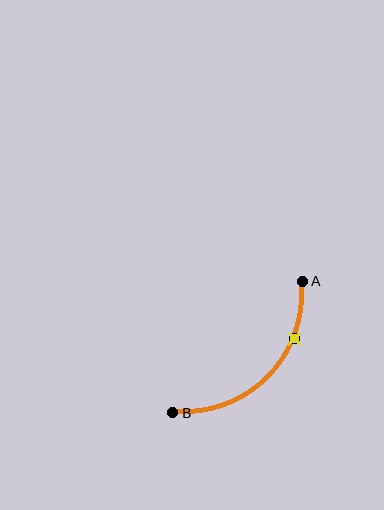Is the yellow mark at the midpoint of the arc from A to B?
No. The yellow mark lies on the arc but is closer to endpoint A. The arc midpoint would be at the point on the curve equidistant along the arc from both A and B.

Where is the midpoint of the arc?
The arc midpoint is the point on the curve farthest from the straight line joining A and B. It sits below and to the right of that line.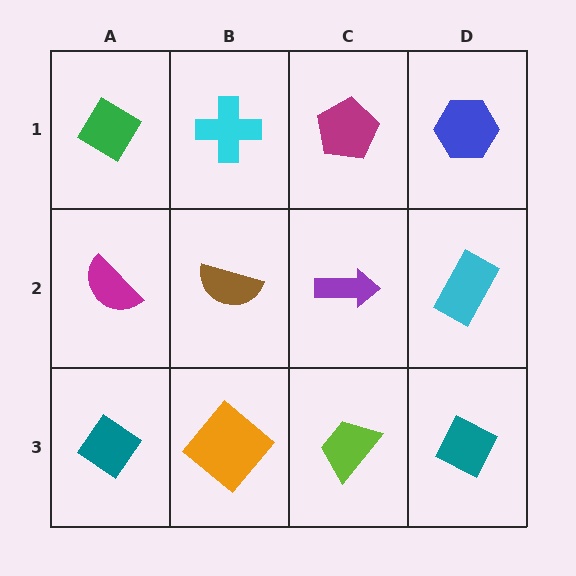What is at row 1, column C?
A magenta pentagon.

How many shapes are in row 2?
4 shapes.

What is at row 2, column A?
A magenta semicircle.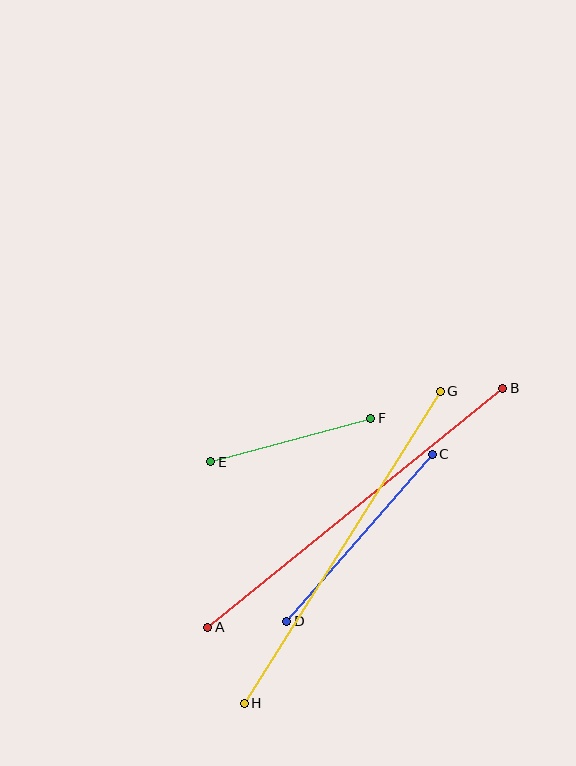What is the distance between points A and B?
The distance is approximately 380 pixels.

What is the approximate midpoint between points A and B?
The midpoint is at approximately (355, 508) pixels.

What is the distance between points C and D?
The distance is approximately 221 pixels.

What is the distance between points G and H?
The distance is approximately 368 pixels.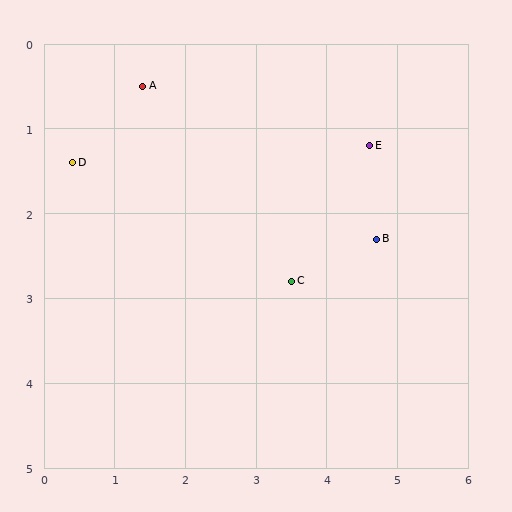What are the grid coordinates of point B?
Point B is at approximately (4.7, 2.3).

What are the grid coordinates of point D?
Point D is at approximately (0.4, 1.4).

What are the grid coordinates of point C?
Point C is at approximately (3.5, 2.8).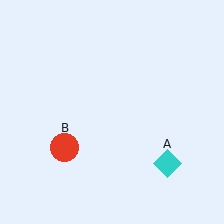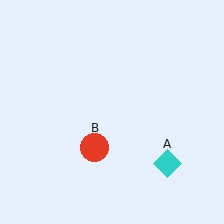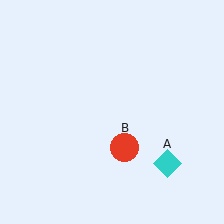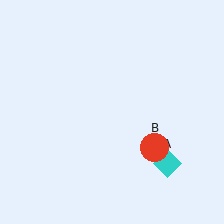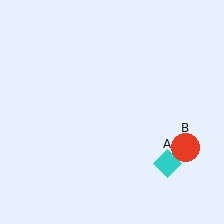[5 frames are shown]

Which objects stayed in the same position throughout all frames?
Cyan diamond (object A) remained stationary.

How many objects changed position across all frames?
1 object changed position: red circle (object B).